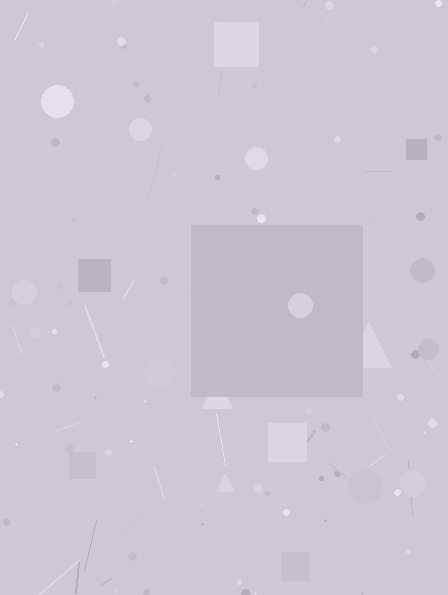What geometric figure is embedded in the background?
A square is embedded in the background.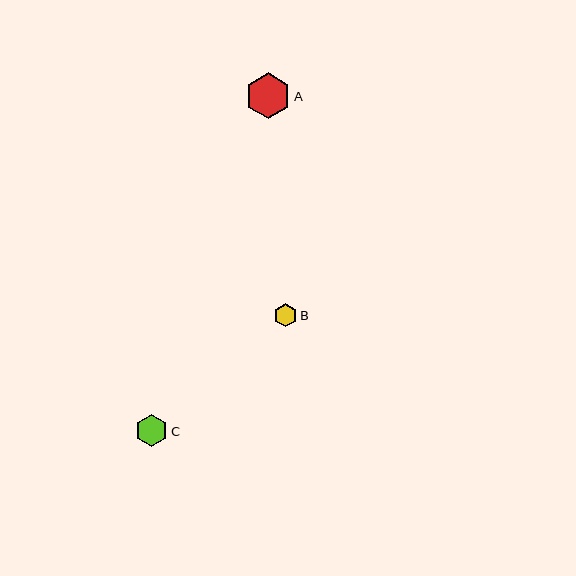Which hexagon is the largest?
Hexagon A is the largest with a size of approximately 46 pixels.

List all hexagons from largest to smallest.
From largest to smallest: A, C, B.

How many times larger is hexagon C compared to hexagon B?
Hexagon C is approximately 1.4 times the size of hexagon B.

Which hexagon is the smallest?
Hexagon B is the smallest with a size of approximately 23 pixels.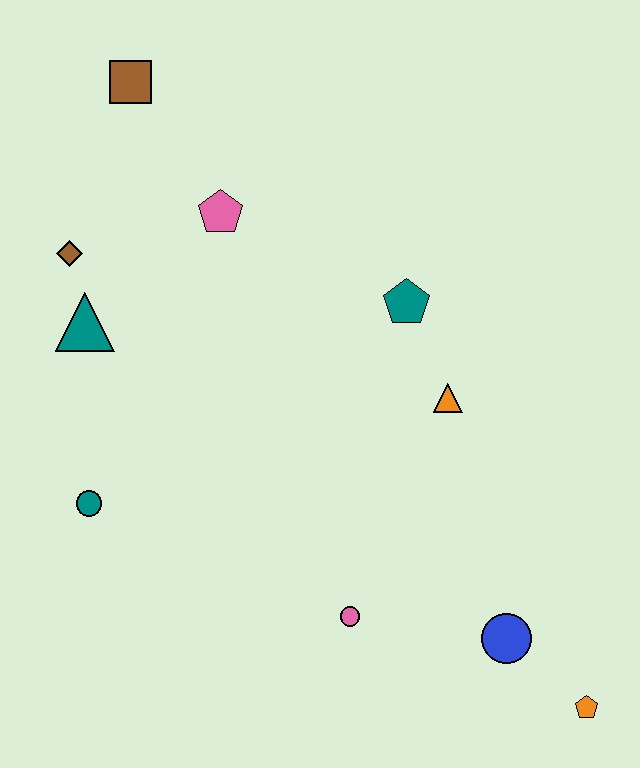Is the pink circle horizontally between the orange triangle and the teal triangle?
Yes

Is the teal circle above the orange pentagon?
Yes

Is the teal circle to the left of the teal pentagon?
Yes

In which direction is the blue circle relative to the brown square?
The blue circle is below the brown square.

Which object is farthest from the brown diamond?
The orange pentagon is farthest from the brown diamond.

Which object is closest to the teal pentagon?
The orange triangle is closest to the teal pentagon.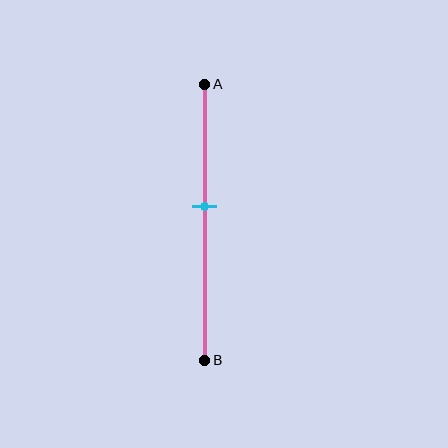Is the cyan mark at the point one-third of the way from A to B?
No, the mark is at about 45% from A, not at the 33% one-third point.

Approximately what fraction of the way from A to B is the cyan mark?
The cyan mark is approximately 45% of the way from A to B.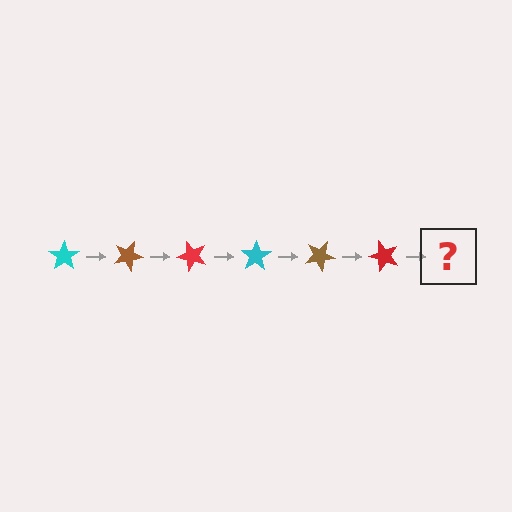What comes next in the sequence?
The next element should be a cyan star, rotated 150 degrees from the start.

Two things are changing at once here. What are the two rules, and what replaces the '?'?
The two rules are that it rotates 25 degrees each step and the color cycles through cyan, brown, and red. The '?' should be a cyan star, rotated 150 degrees from the start.